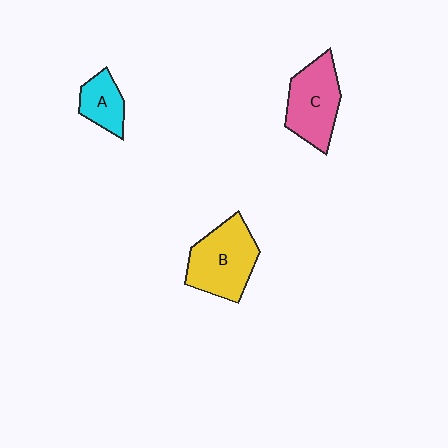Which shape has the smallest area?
Shape A (cyan).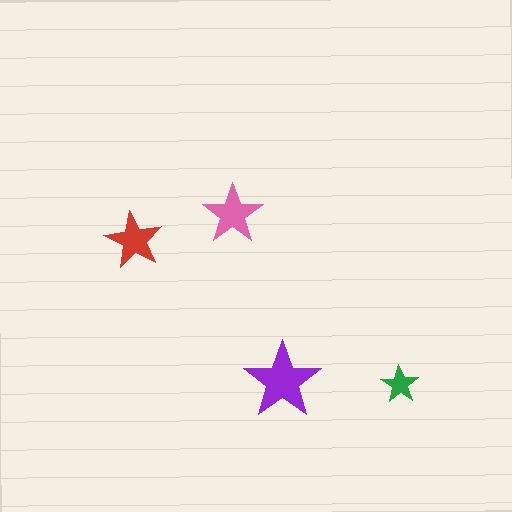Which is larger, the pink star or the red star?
The pink one.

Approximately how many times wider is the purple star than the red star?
About 1.5 times wider.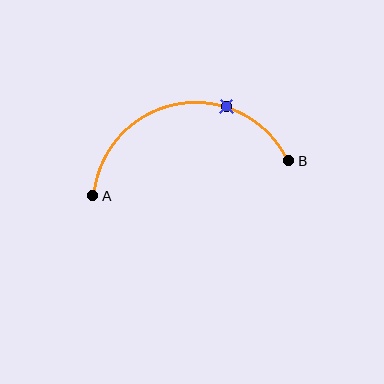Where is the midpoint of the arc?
The arc midpoint is the point on the curve farthest from the straight line joining A and B. It sits above that line.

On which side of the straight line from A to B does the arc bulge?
The arc bulges above the straight line connecting A and B.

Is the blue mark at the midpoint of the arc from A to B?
No. The blue mark lies on the arc but is closer to endpoint B. The arc midpoint would be at the point on the curve equidistant along the arc from both A and B.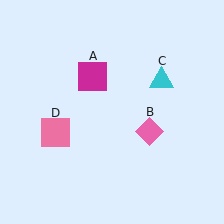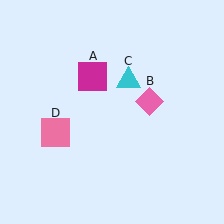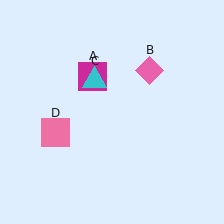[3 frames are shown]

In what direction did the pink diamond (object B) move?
The pink diamond (object B) moved up.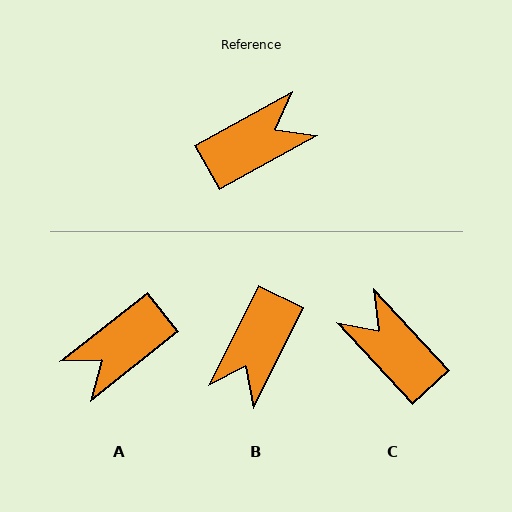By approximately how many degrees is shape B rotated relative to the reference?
Approximately 146 degrees clockwise.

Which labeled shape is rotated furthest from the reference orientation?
A, about 171 degrees away.